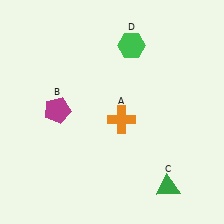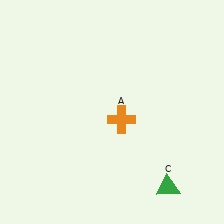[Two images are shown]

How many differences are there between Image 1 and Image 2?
There are 2 differences between the two images.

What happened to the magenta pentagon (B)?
The magenta pentagon (B) was removed in Image 2. It was in the top-left area of Image 1.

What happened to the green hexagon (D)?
The green hexagon (D) was removed in Image 2. It was in the top-right area of Image 1.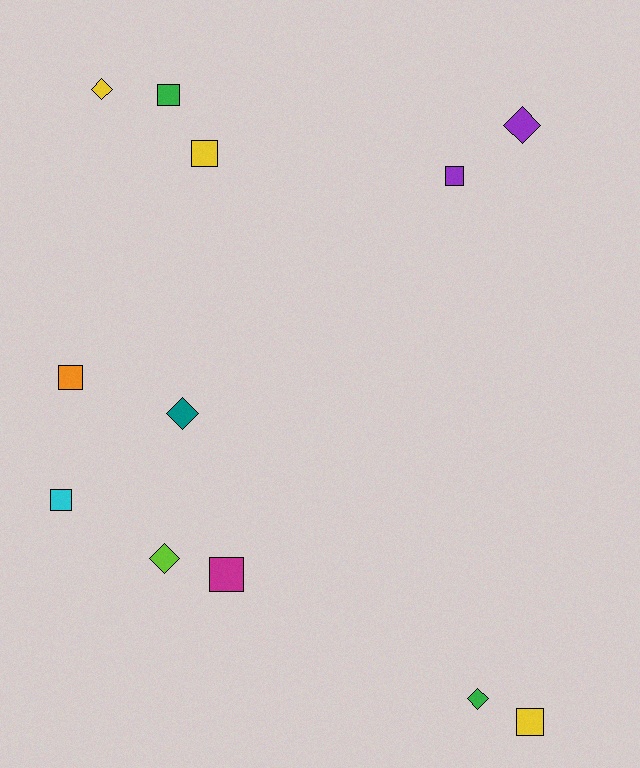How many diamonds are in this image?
There are 5 diamonds.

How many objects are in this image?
There are 12 objects.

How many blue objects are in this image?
There are no blue objects.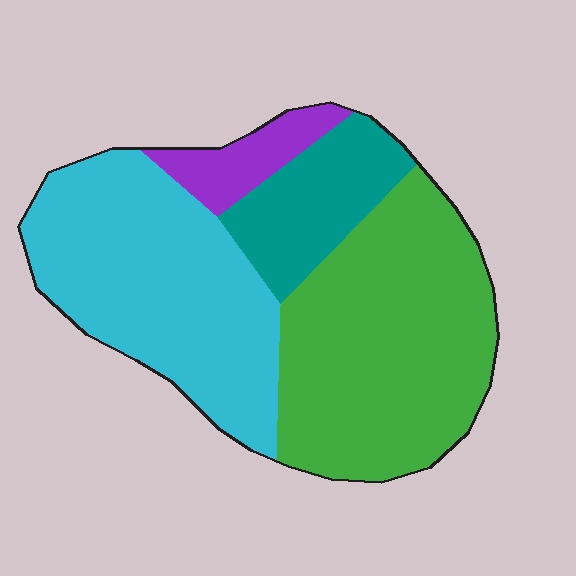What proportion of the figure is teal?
Teal takes up about one eighth (1/8) of the figure.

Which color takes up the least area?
Purple, at roughly 5%.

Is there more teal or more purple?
Teal.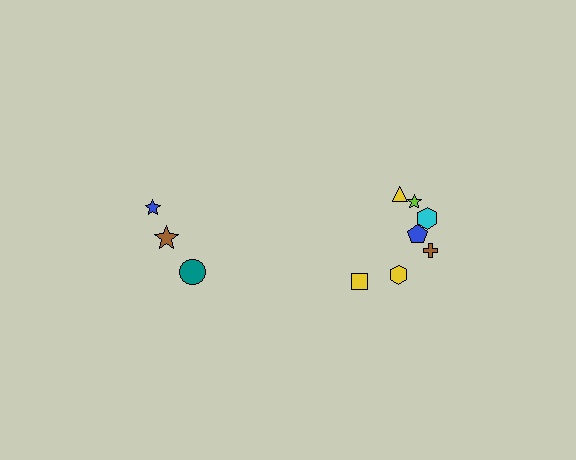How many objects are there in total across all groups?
There are 10 objects.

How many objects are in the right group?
There are 7 objects.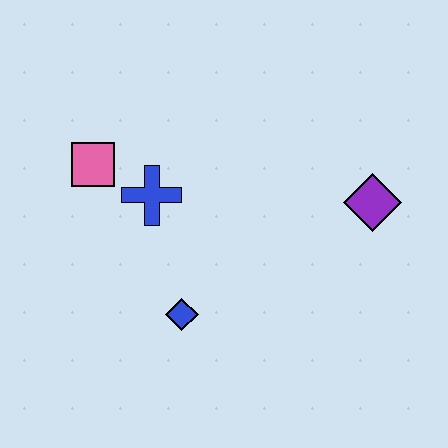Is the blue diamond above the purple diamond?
No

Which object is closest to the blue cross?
The pink square is closest to the blue cross.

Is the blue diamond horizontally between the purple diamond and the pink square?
Yes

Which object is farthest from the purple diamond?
The pink square is farthest from the purple diamond.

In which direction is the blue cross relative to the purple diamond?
The blue cross is to the left of the purple diamond.